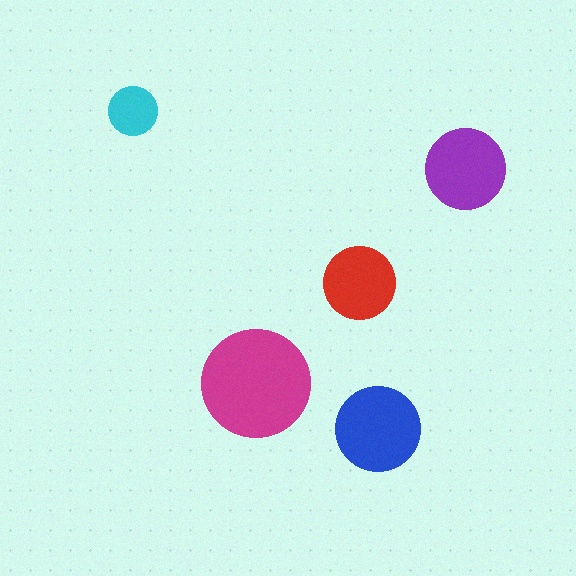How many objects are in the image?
There are 5 objects in the image.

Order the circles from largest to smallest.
the magenta one, the blue one, the purple one, the red one, the cyan one.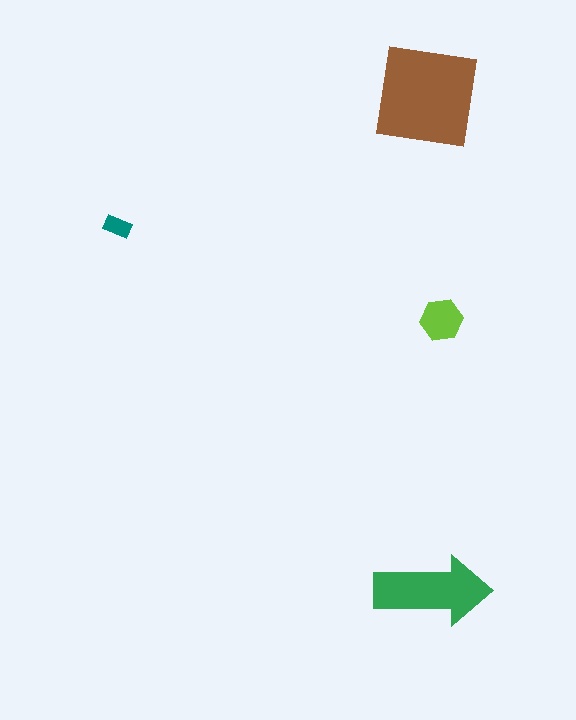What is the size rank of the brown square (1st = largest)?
1st.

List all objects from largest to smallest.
The brown square, the green arrow, the lime hexagon, the teal rectangle.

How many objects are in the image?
There are 4 objects in the image.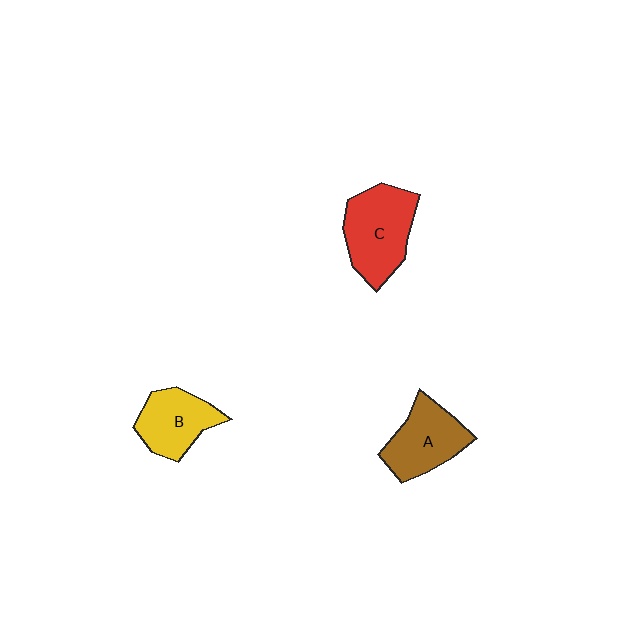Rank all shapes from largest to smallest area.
From largest to smallest: C (red), A (brown), B (yellow).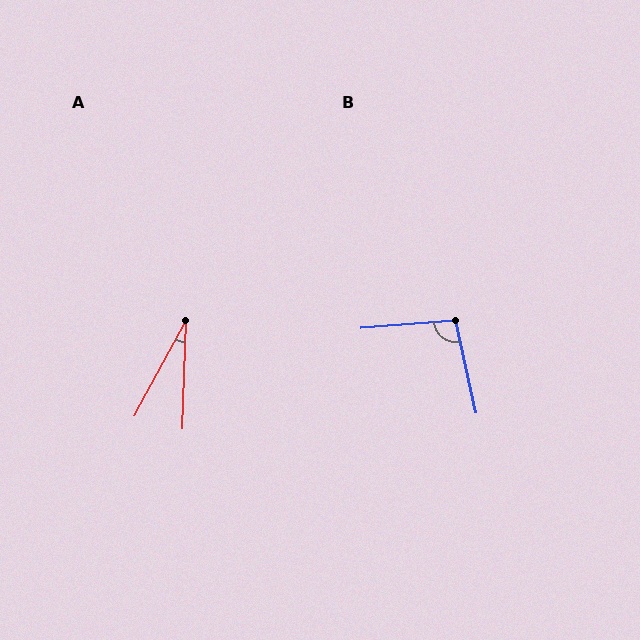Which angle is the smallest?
A, at approximately 26 degrees.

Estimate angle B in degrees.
Approximately 98 degrees.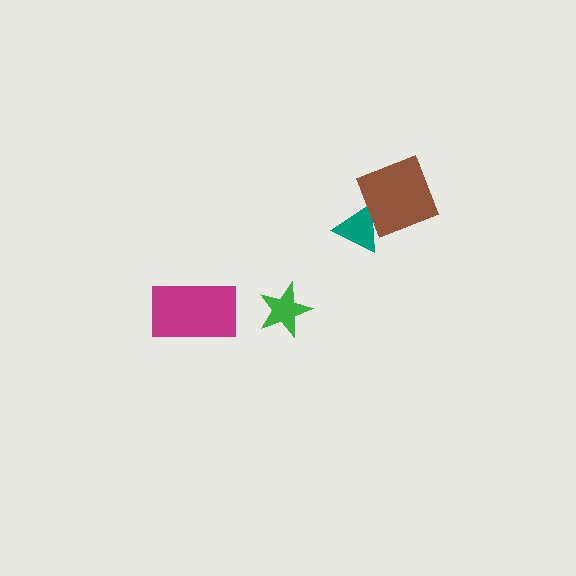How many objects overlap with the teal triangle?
1 object overlaps with the teal triangle.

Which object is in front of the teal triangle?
The brown diamond is in front of the teal triangle.